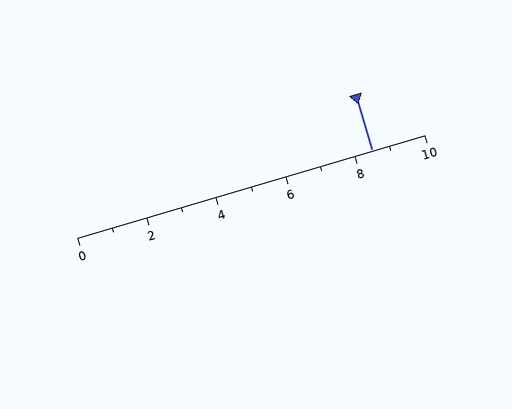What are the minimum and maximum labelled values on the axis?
The axis runs from 0 to 10.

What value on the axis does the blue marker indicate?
The marker indicates approximately 8.5.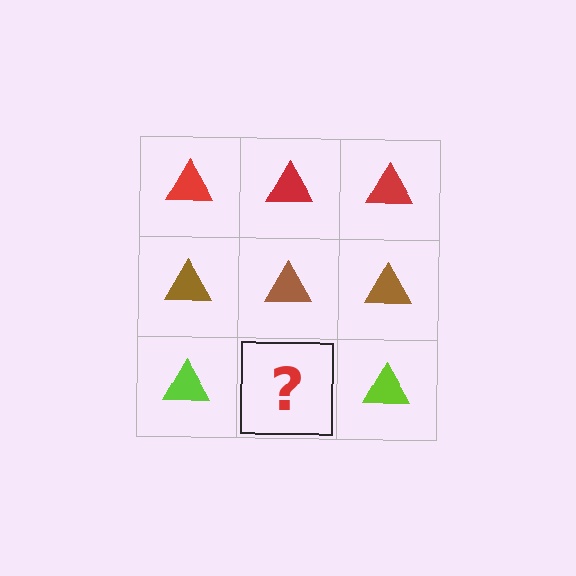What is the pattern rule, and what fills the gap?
The rule is that each row has a consistent color. The gap should be filled with a lime triangle.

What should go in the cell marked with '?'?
The missing cell should contain a lime triangle.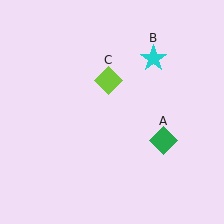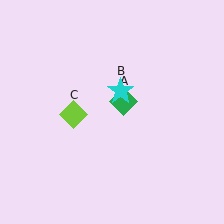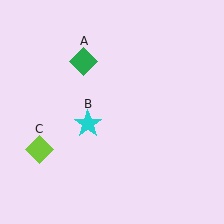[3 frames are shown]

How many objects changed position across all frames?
3 objects changed position: green diamond (object A), cyan star (object B), lime diamond (object C).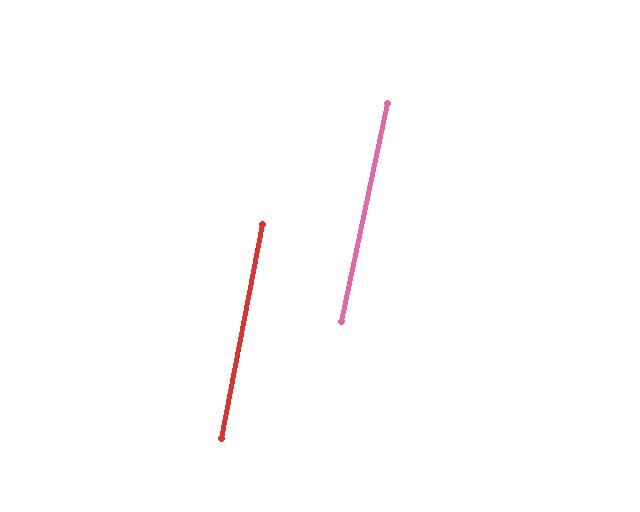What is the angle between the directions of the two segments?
Approximately 1 degree.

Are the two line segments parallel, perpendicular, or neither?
Parallel — their directions differ by only 1.0°.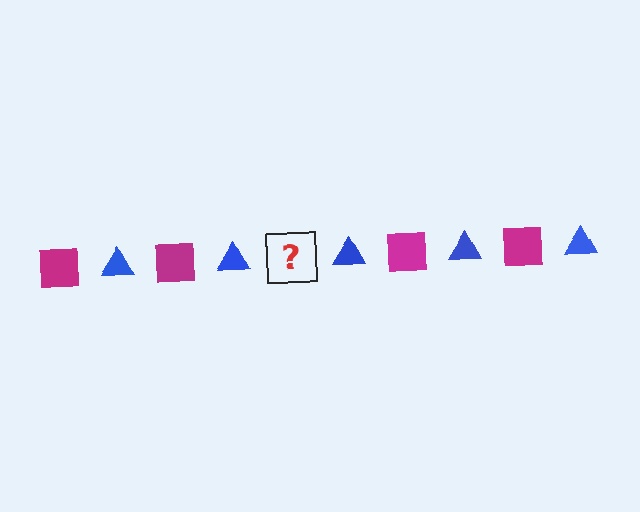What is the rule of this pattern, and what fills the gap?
The rule is that the pattern alternates between magenta square and blue triangle. The gap should be filled with a magenta square.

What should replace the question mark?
The question mark should be replaced with a magenta square.